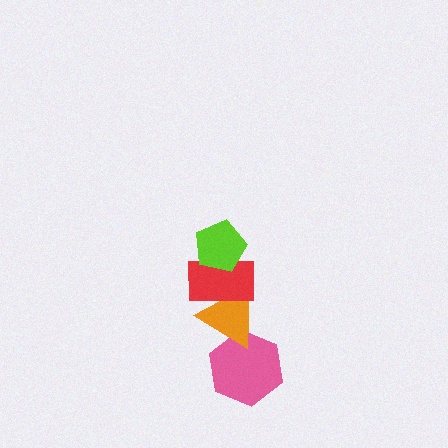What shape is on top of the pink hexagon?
The orange triangle is on top of the pink hexagon.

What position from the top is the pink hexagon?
The pink hexagon is 4th from the top.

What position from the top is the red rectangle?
The red rectangle is 2nd from the top.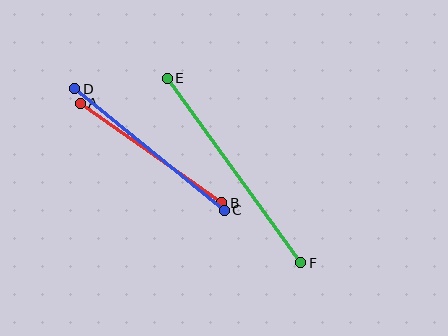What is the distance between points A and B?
The distance is approximately 173 pixels.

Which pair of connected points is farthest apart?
Points E and F are farthest apart.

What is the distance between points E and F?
The distance is approximately 228 pixels.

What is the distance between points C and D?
The distance is approximately 192 pixels.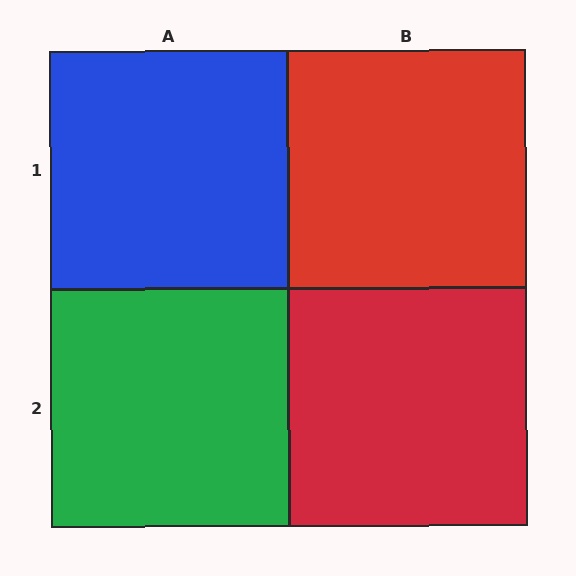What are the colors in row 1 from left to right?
Blue, red.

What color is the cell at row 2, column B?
Red.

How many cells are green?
1 cell is green.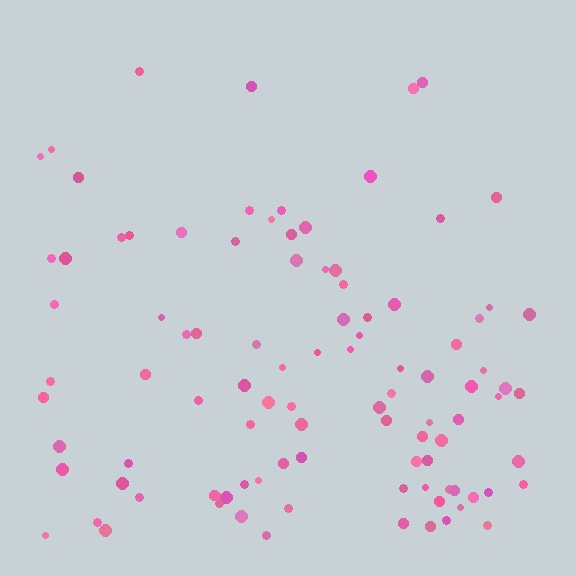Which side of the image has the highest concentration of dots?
The bottom.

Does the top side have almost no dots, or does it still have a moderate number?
Still a moderate number, just noticeably fewer than the bottom.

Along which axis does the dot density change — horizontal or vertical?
Vertical.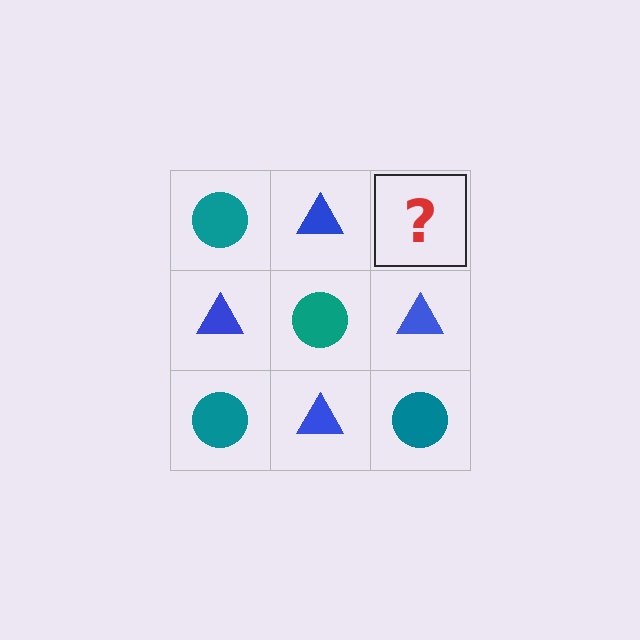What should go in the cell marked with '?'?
The missing cell should contain a teal circle.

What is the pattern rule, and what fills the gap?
The rule is that it alternates teal circle and blue triangle in a checkerboard pattern. The gap should be filled with a teal circle.